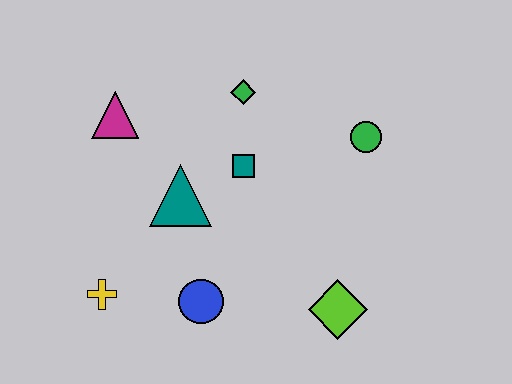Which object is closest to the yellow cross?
The blue circle is closest to the yellow cross.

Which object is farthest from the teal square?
The yellow cross is farthest from the teal square.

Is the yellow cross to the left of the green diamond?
Yes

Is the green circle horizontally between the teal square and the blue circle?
No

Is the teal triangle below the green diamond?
Yes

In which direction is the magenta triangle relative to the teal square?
The magenta triangle is to the left of the teal square.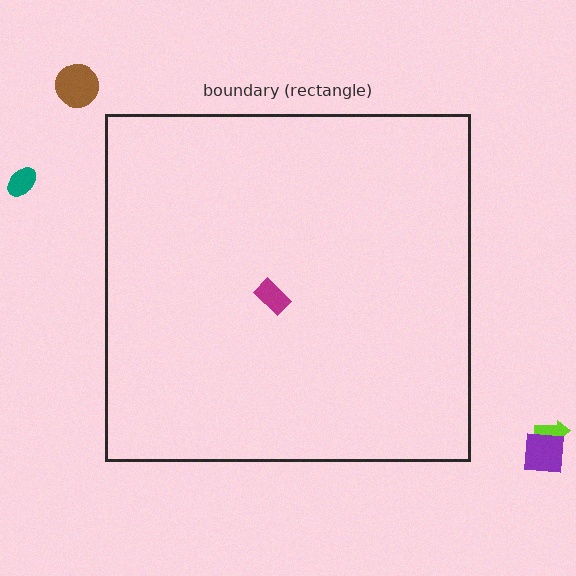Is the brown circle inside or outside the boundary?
Outside.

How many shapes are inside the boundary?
1 inside, 4 outside.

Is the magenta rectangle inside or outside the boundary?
Inside.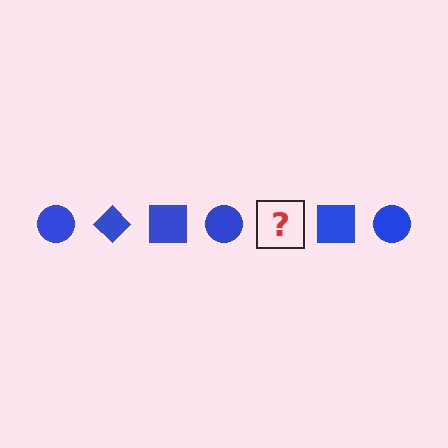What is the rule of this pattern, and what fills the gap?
The rule is that the pattern cycles through circle, diamond, square shapes in blue. The gap should be filled with a blue diamond.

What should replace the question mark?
The question mark should be replaced with a blue diamond.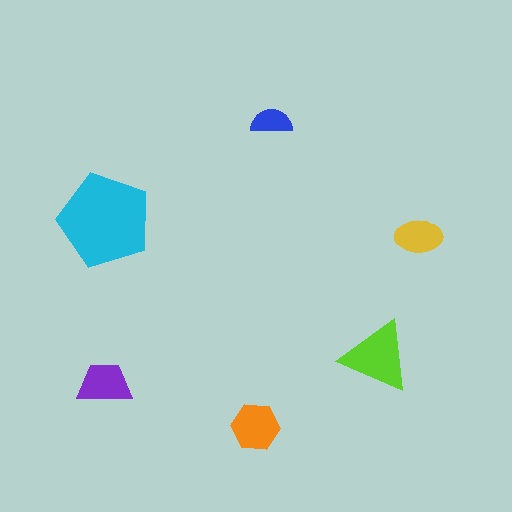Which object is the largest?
The cyan pentagon.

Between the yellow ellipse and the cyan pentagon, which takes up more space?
The cyan pentagon.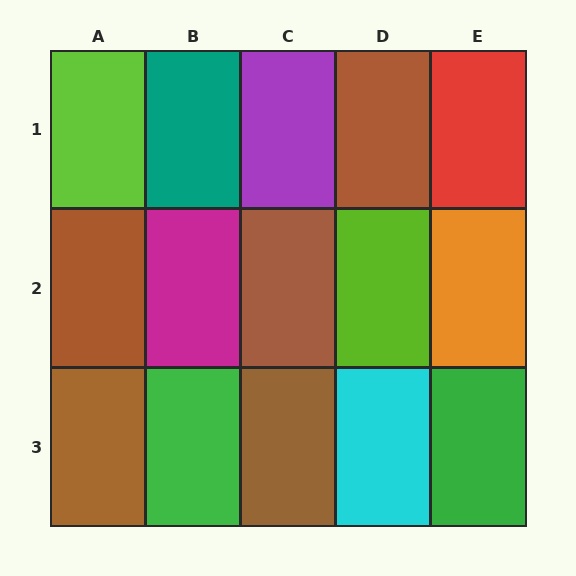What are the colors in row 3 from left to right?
Brown, green, brown, cyan, green.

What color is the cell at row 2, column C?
Brown.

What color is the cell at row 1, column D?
Brown.